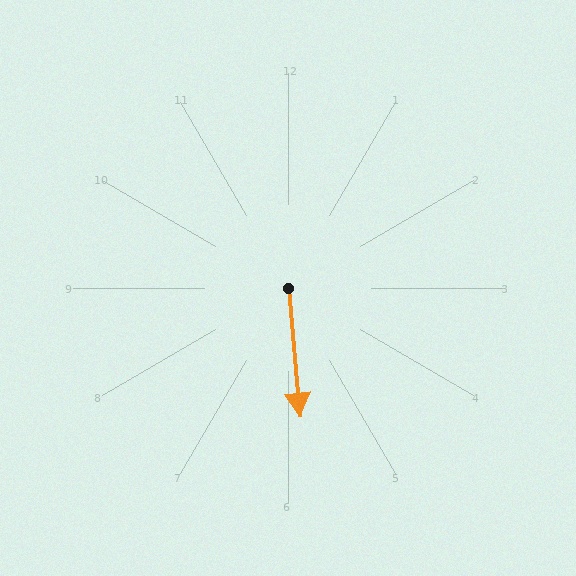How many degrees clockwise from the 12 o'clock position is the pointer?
Approximately 175 degrees.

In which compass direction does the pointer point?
South.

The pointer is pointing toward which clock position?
Roughly 6 o'clock.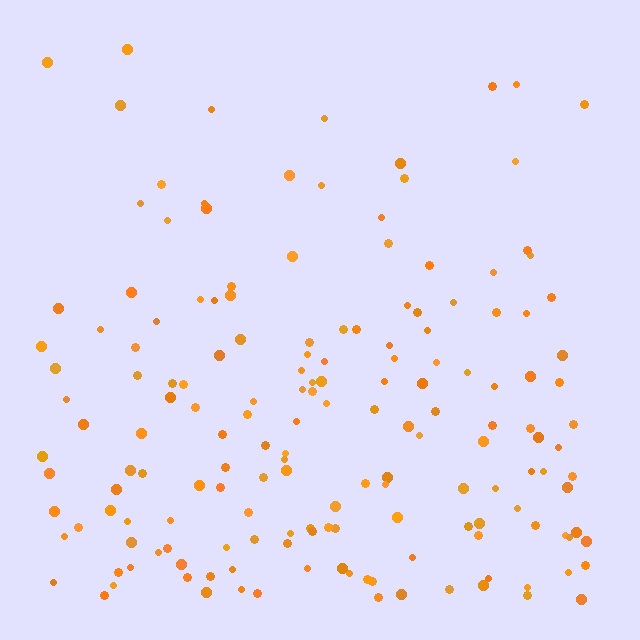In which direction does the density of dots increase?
From top to bottom, with the bottom side densest.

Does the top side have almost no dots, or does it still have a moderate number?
Still a moderate number, just noticeably fewer than the bottom.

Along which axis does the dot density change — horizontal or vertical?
Vertical.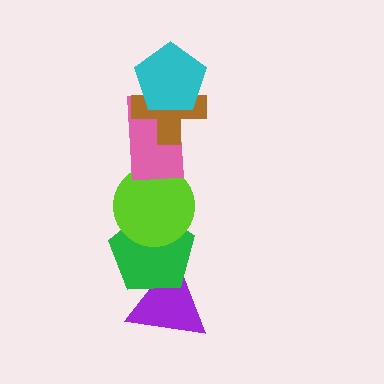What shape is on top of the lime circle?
The pink rectangle is on top of the lime circle.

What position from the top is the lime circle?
The lime circle is 4th from the top.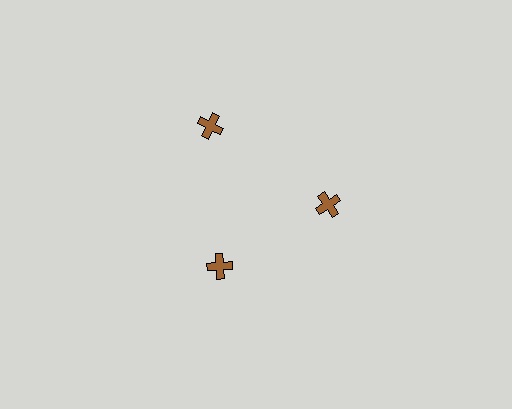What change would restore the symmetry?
The symmetry would be restored by moving it inward, back onto the ring so that all 3 crosses sit at equal angles and equal distance from the center.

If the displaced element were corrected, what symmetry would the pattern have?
It would have 3-fold rotational symmetry — the pattern would map onto itself every 120 degrees.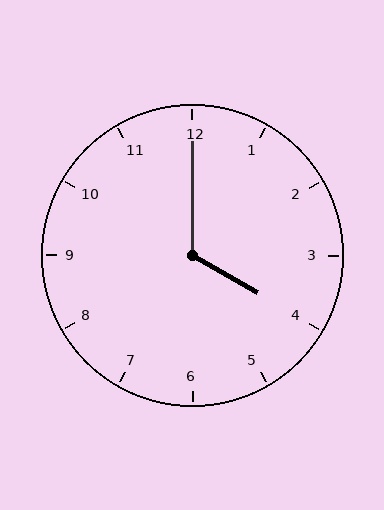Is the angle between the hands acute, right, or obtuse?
It is obtuse.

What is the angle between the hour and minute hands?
Approximately 120 degrees.